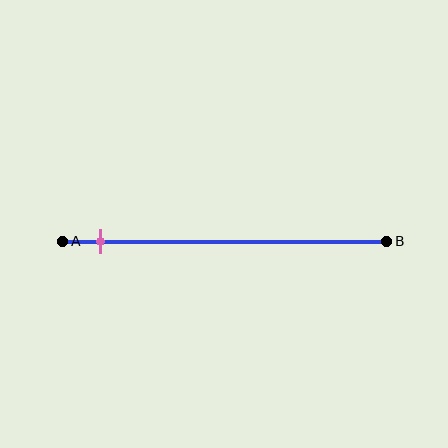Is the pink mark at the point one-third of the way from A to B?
No, the mark is at about 10% from A, not at the 33% one-third point.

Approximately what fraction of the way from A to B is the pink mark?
The pink mark is approximately 10% of the way from A to B.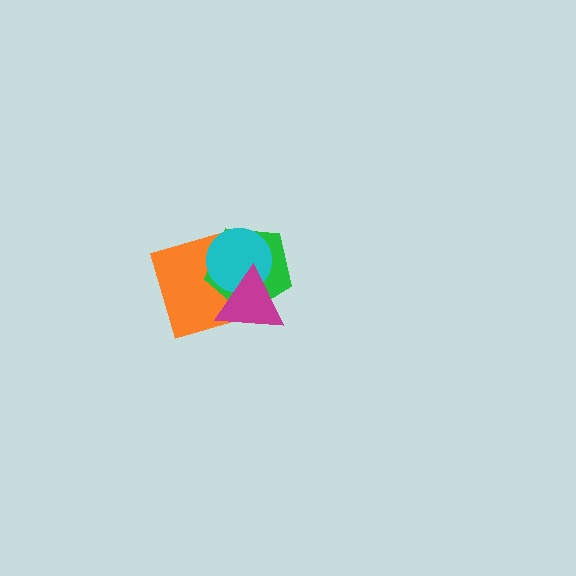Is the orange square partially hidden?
Yes, it is partially covered by another shape.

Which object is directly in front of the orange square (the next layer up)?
The green pentagon is directly in front of the orange square.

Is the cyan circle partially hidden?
Yes, it is partially covered by another shape.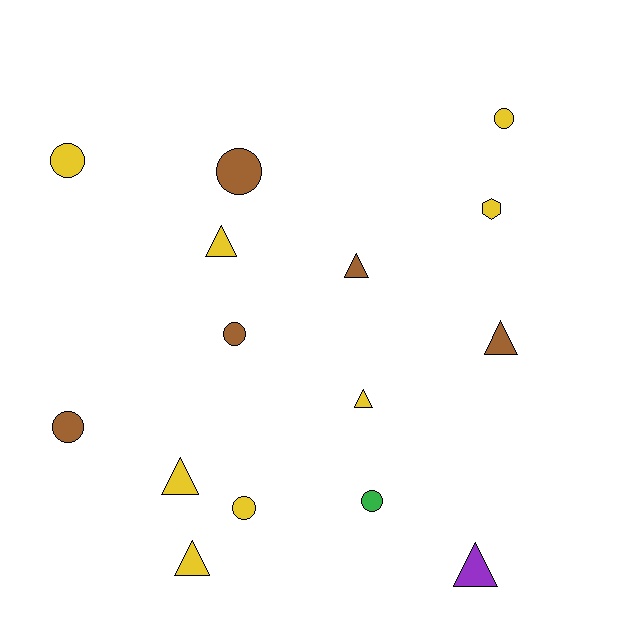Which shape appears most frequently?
Circle, with 7 objects.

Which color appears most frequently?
Yellow, with 8 objects.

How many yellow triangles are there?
There are 4 yellow triangles.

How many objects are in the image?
There are 15 objects.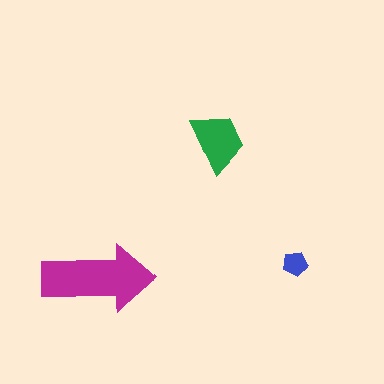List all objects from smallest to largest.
The blue pentagon, the green trapezoid, the magenta arrow.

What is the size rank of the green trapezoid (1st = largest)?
2nd.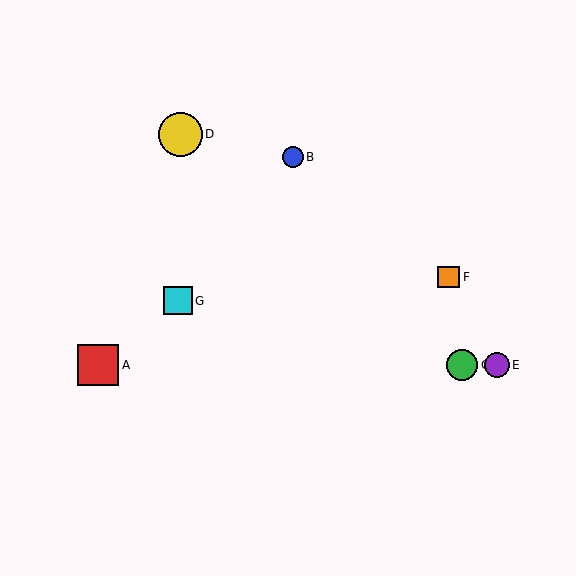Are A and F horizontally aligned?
No, A is at y≈365 and F is at y≈277.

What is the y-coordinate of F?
Object F is at y≈277.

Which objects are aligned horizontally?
Objects A, C, E are aligned horizontally.